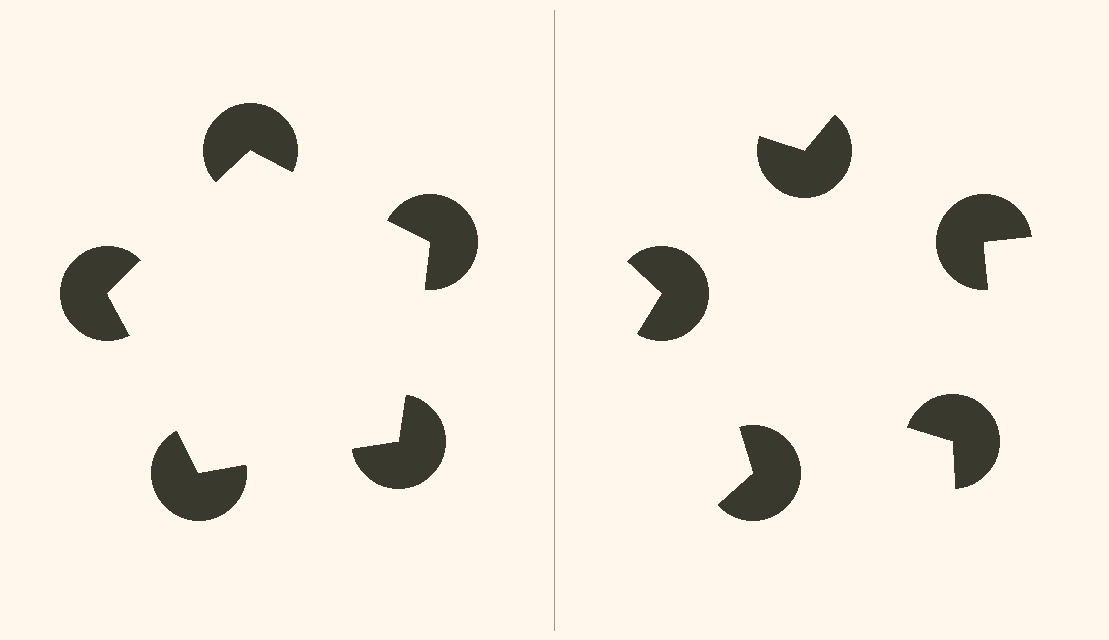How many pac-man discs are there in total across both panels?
10 — 5 on each side.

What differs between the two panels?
The pac-man discs are positioned identically on both sides; only the wedge orientations differ. On the left they align to a pentagon; on the right they are misaligned.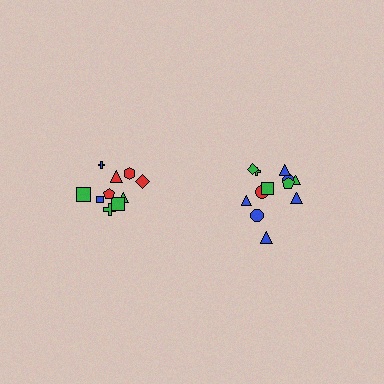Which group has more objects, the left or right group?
The right group.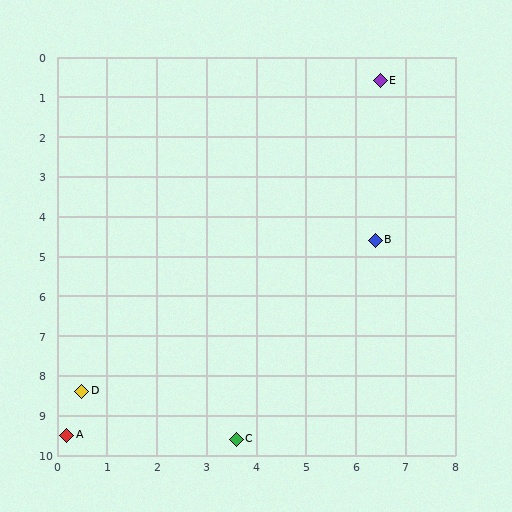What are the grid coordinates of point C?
Point C is at approximately (3.6, 9.6).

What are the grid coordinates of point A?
Point A is at approximately (0.2, 9.5).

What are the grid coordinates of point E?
Point E is at approximately (6.5, 0.6).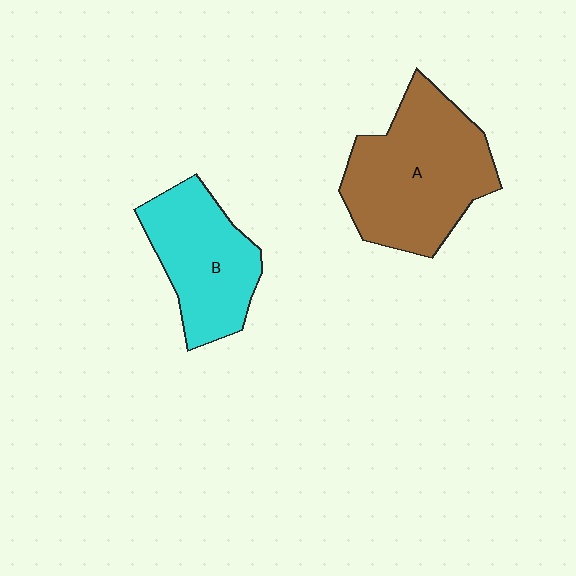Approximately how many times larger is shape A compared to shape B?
Approximately 1.4 times.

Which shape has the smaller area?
Shape B (cyan).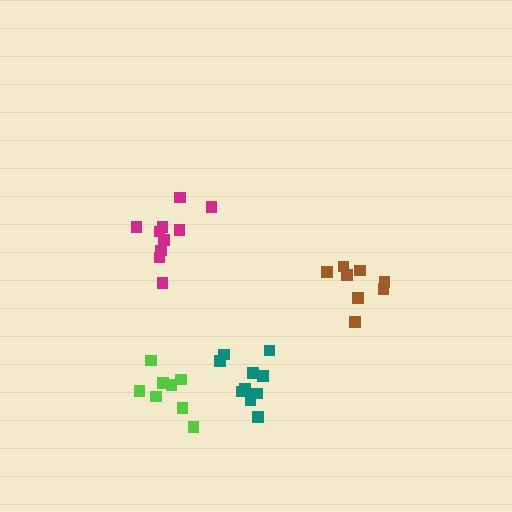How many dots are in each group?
Group 1: 10 dots, Group 2: 10 dots, Group 3: 8 dots, Group 4: 8 dots (36 total).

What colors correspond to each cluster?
The clusters are colored: teal, magenta, lime, brown.